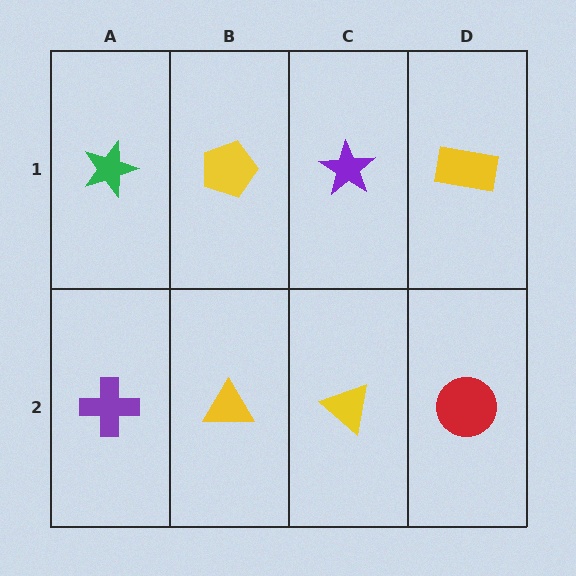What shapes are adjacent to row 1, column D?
A red circle (row 2, column D), a purple star (row 1, column C).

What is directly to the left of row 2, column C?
A yellow triangle.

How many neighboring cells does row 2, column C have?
3.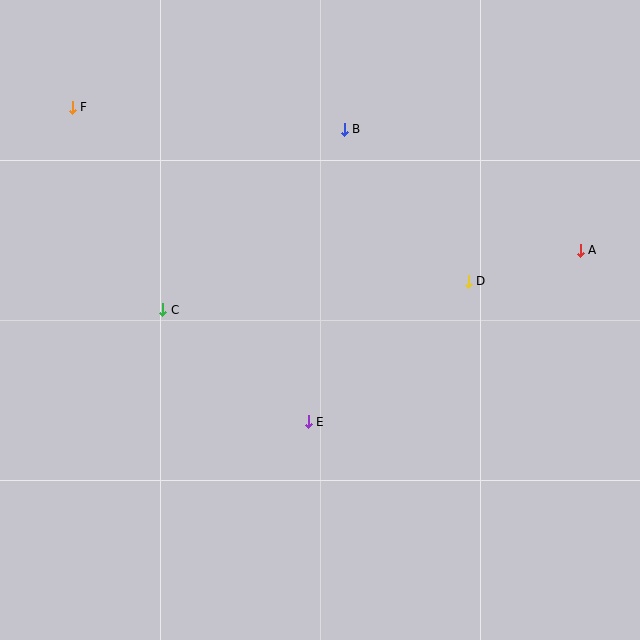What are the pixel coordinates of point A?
Point A is at (580, 250).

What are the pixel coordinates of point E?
Point E is at (308, 422).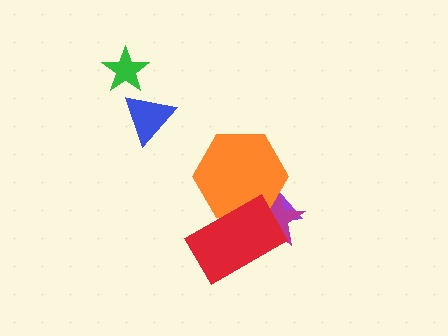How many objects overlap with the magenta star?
3 objects overlap with the magenta star.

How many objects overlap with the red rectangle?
3 objects overlap with the red rectangle.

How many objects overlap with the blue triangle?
0 objects overlap with the blue triangle.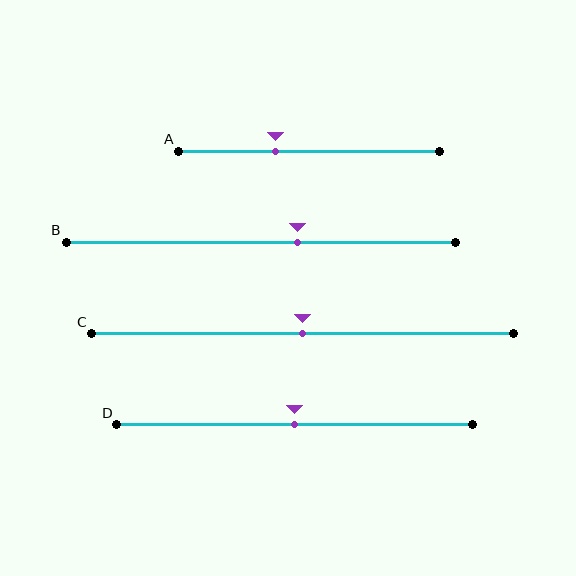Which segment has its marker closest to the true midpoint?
Segment C has its marker closest to the true midpoint.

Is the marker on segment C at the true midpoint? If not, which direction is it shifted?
Yes, the marker on segment C is at the true midpoint.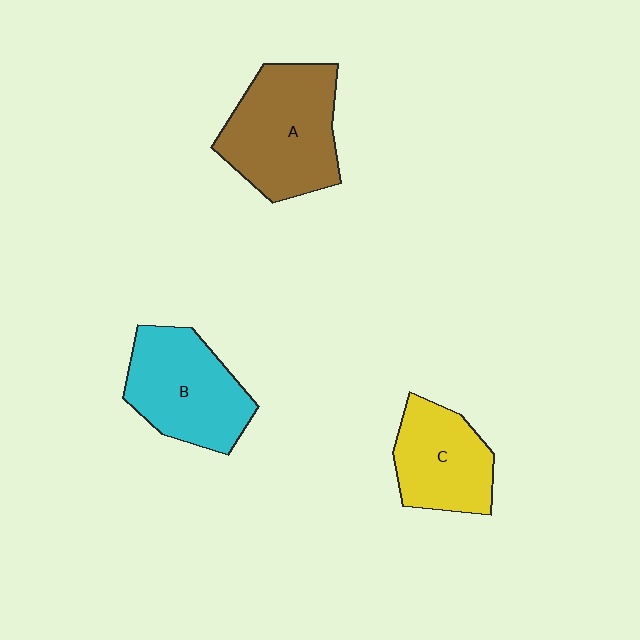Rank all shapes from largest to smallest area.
From largest to smallest: A (brown), B (cyan), C (yellow).